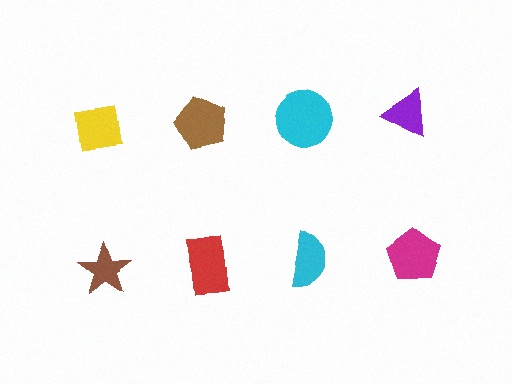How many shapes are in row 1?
4 shapes.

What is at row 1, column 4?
A purple triangle.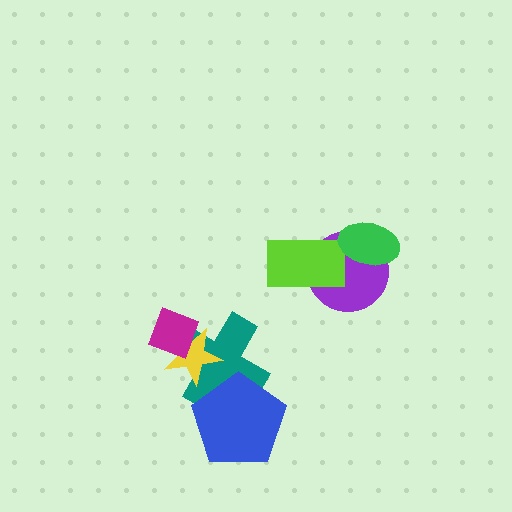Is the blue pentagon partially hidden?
No, no other shape covers it.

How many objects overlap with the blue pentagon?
1 object overlaps with the blue pentagon.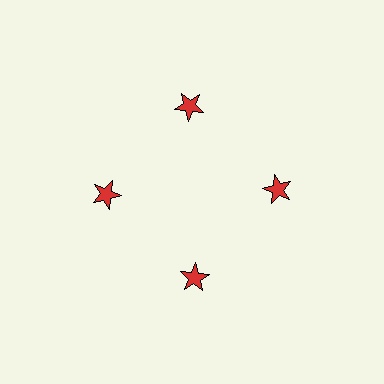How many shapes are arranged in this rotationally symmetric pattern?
There are 4 shapes, arranged in 4 groups of 1.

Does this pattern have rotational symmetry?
Yes, this pattern has 4-fold rotational symmetry. It looks the same after rotating 90 degrees around the center.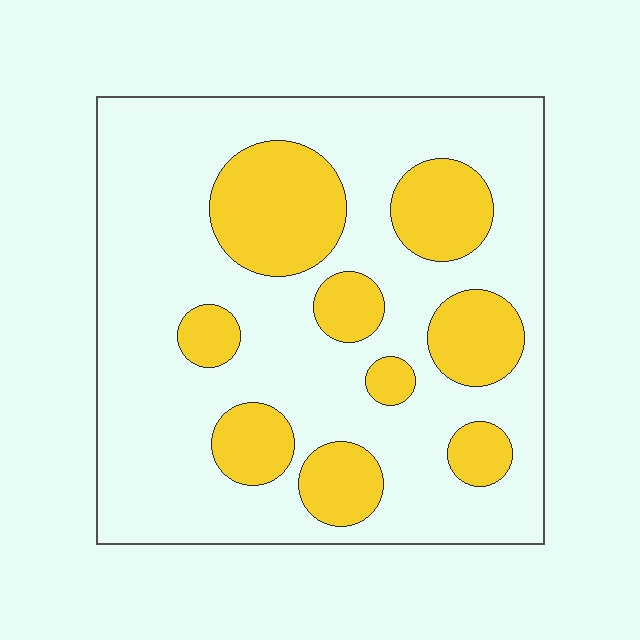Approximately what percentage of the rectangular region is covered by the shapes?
Approximately 25%.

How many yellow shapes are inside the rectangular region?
9.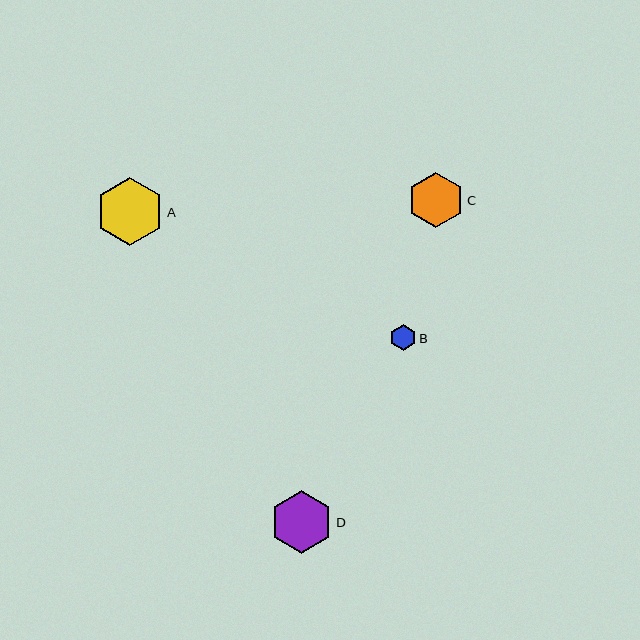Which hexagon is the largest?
Hexagon A is the largest with a size of approximately 68 pixels.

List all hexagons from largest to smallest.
From largest to smallest: A, D, C, B.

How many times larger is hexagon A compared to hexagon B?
Hexagon A is approximately 2.6 times the size of hexagon B.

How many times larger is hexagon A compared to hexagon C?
Hexagon A is approximately 1.2 times the size of hexagon C.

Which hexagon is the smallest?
Hexagon B is the smallest with a size of approximately 26 pixels.